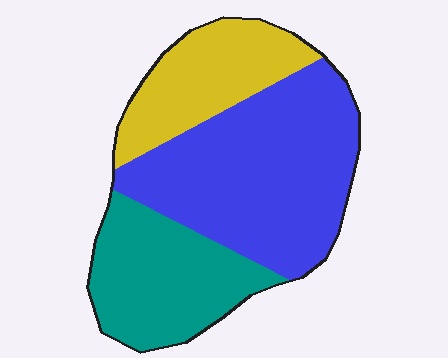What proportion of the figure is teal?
Teal covers around 30% of the figure.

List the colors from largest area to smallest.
From largest to smallest: blue, teal, yellow.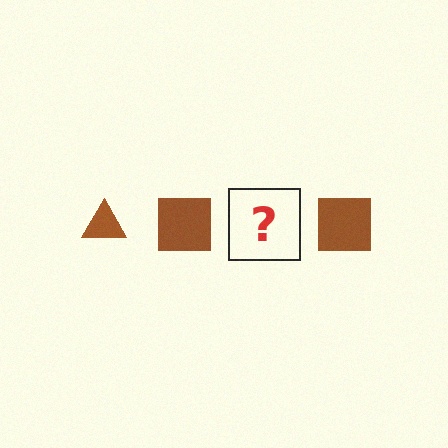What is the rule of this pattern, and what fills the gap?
The rule is that the pattern cycles through triangle, square shapes in brown. The gap should be filled with a brown triangle.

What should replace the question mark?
The question mark should be replaced with a brown triangle.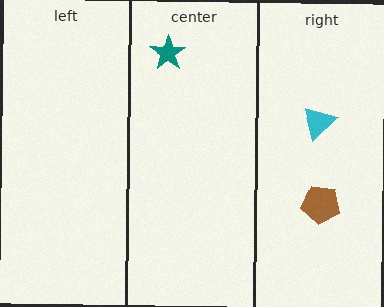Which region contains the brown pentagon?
The right region.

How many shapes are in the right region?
2.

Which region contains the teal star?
The center region.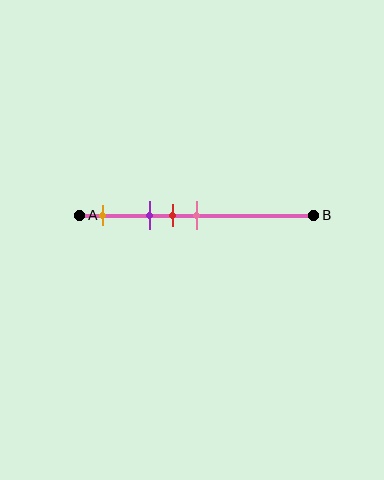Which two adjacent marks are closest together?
The red and pink marks are the closest adjacent pair.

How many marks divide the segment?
There are 4 marks dividing the segment.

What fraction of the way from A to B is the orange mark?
The orange mark is approximately 10% (0.1) of the way from A to B.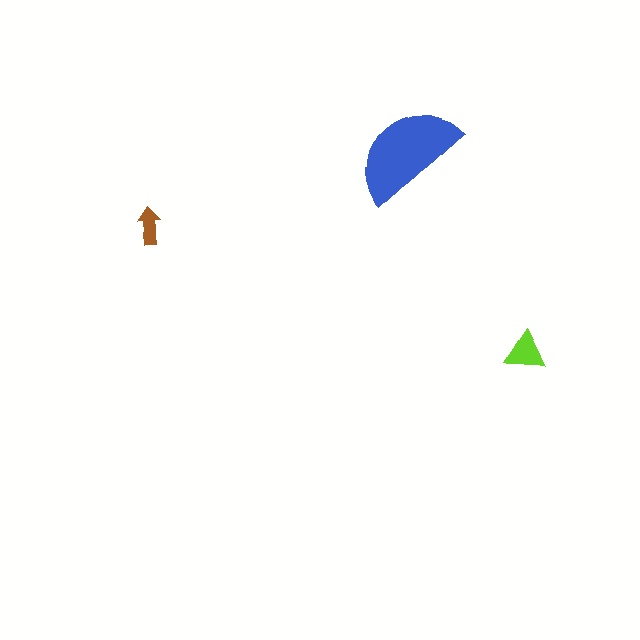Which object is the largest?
The blue semicircle.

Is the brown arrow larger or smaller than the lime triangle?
Smaller.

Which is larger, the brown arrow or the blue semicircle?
The blue semicircle.